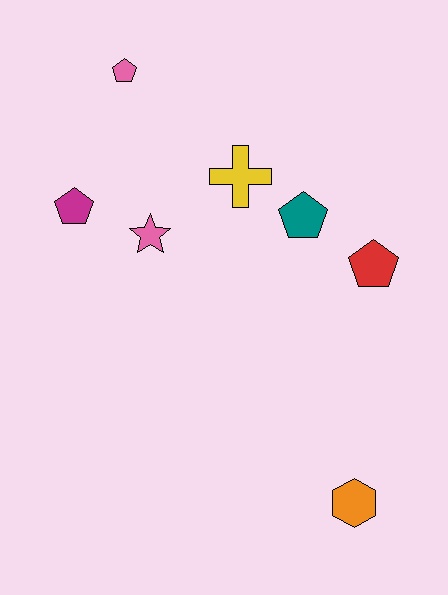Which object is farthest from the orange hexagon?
The pink pentagon is farthest from the orange hexagon.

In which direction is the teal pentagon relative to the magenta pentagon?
The teal pentagon is to the right of the magenta pentagon.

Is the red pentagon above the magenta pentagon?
No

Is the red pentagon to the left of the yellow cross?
No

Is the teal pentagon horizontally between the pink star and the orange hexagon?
Yes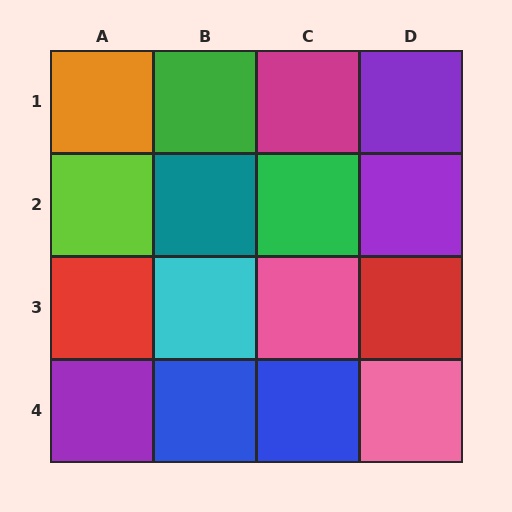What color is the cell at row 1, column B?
Green.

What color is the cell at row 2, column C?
Green.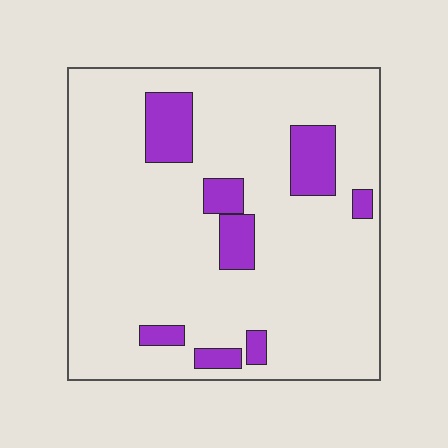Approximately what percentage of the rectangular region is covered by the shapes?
Approximately 15%.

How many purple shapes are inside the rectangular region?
8.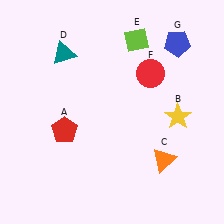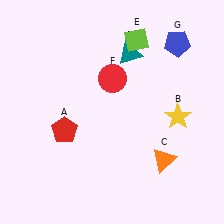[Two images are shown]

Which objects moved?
The objects that moved are: the teal triangle (D), the red circle (F).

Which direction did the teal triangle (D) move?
The teal triangle (D) moved right.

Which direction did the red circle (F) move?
The red circle (F) moved left.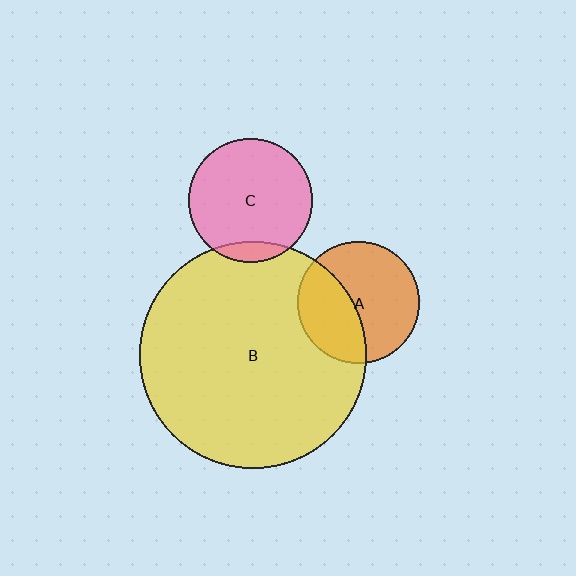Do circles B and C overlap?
Yes.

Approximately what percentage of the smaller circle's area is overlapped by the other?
Approximately 10%.